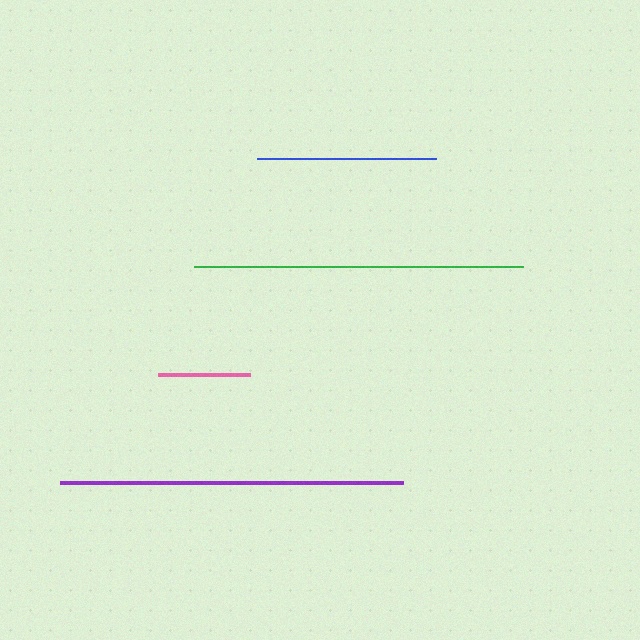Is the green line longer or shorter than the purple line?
The purple line is longer than the green line.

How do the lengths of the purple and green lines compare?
The purple and green lines are approximately the same length.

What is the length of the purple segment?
The purple segment is approximately 343 pixels long.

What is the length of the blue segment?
The blue segment is approximately 179 pixels long.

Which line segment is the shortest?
The pink line is the shortest at approximately 92 pixels.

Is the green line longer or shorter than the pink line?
The green line is longer than the pink line.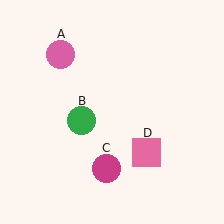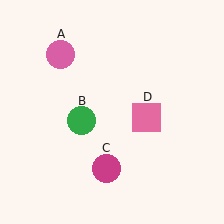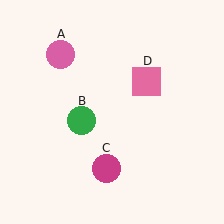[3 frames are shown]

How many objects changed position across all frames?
1 object changed position: pink square (object D).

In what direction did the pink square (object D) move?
The pink square (object D) moved up.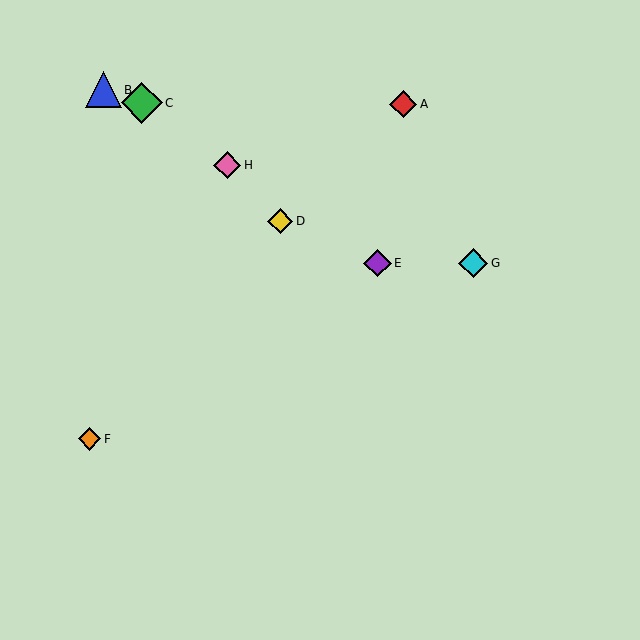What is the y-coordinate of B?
Object B is at y≈90.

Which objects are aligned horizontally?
Objects E, G are aligned horizontally.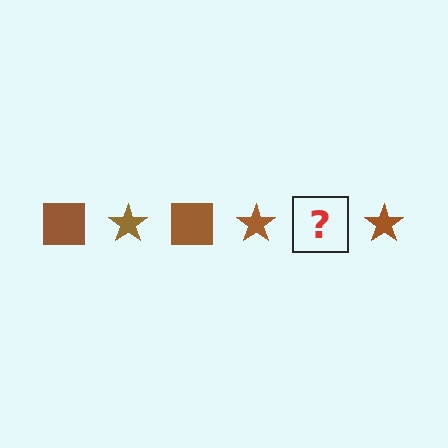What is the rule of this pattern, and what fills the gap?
The rule is that the pattern cycles through square, star shapes in brown. The gap should be filled with a brown square.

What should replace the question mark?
The question mark should be replaced with a brown square.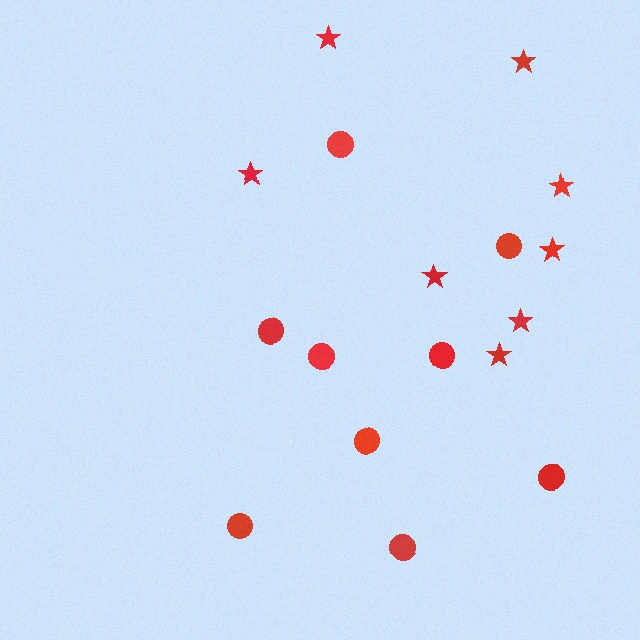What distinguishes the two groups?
There are 2 groups: one group of circles (9) and one group of stars (8).